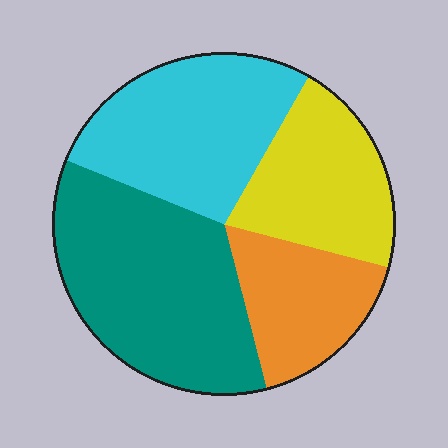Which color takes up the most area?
Teal, at roughly 35%.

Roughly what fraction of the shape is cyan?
Cyan takes up about one quarter (1/4) of the shape.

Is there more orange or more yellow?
Yellow.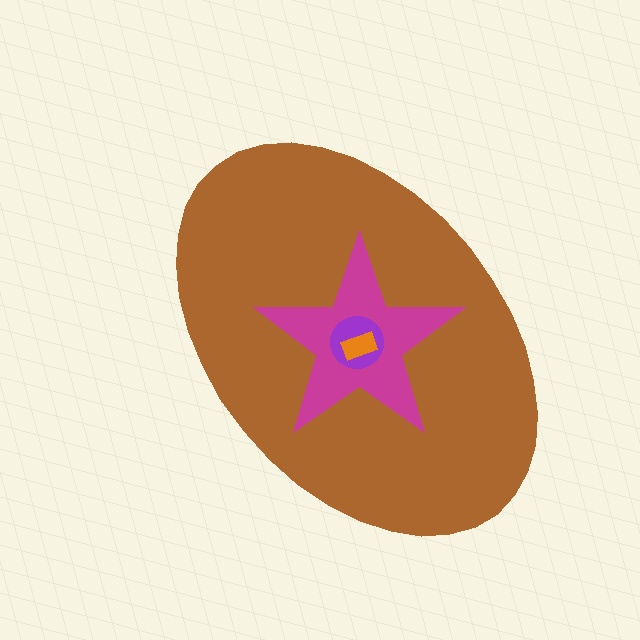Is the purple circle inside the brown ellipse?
Yes.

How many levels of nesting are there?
4.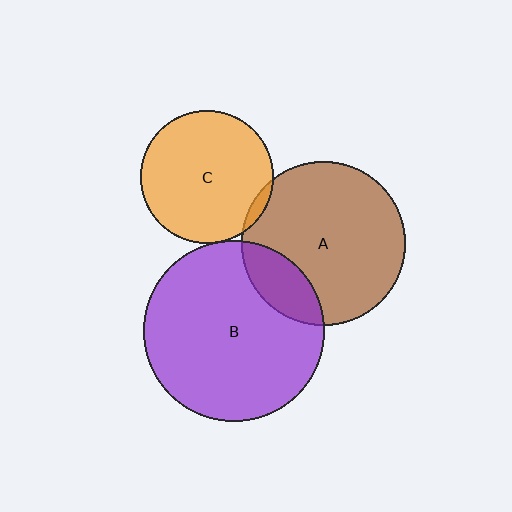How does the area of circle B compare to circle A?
Approximately 1.2 times.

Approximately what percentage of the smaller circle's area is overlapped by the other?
Approximately 20%.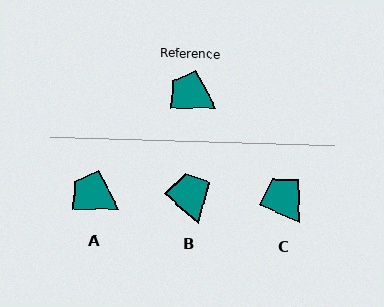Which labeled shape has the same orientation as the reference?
A.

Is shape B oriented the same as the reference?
No, it is off by about 44 degrees.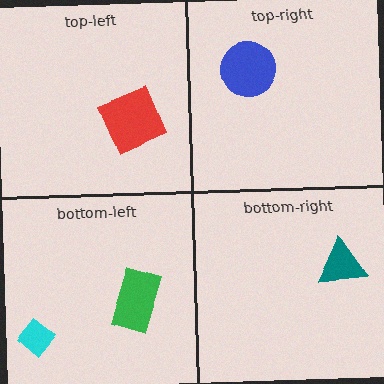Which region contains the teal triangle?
The bottom-right region.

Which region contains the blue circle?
The top-right region.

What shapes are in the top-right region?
The blue circle.